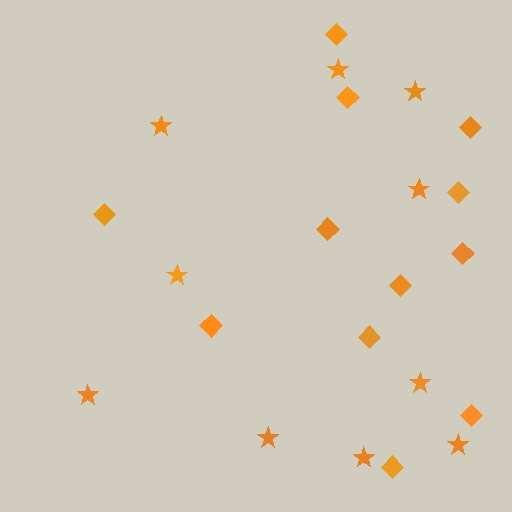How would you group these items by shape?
There are 2 groups: one group of diamonds (12) and one group of stars (10).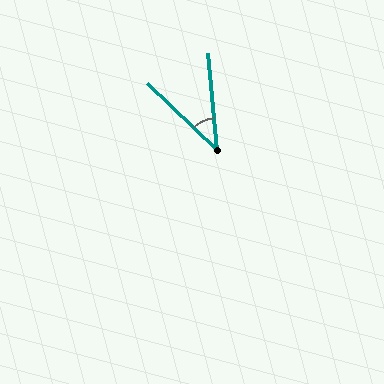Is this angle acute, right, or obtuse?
It is acute.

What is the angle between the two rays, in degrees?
Approximately 41 degrees.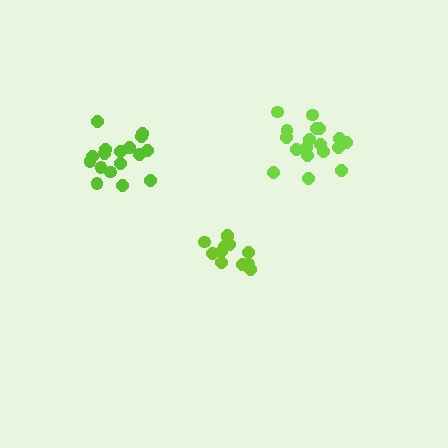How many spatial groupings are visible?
There are 3 spatial groupings.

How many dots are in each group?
Group 1: 18 dots, Group 2: 12 dots, Group 3: 17 dots (47 total).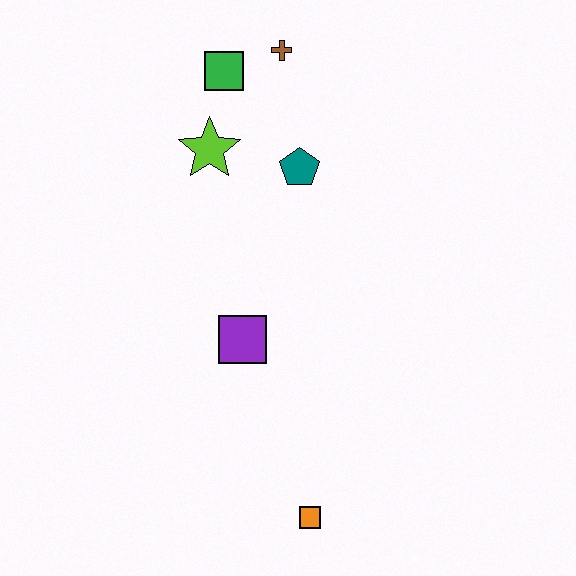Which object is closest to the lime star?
The green square is closest to the lime star.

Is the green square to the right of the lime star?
Yes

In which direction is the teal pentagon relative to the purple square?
The teal pentagon is above the purple square.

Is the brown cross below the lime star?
No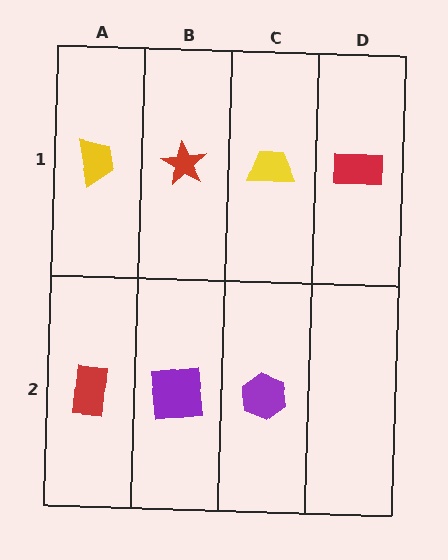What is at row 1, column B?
A red star.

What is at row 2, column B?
A purple square.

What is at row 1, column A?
A yellow trapezoid.